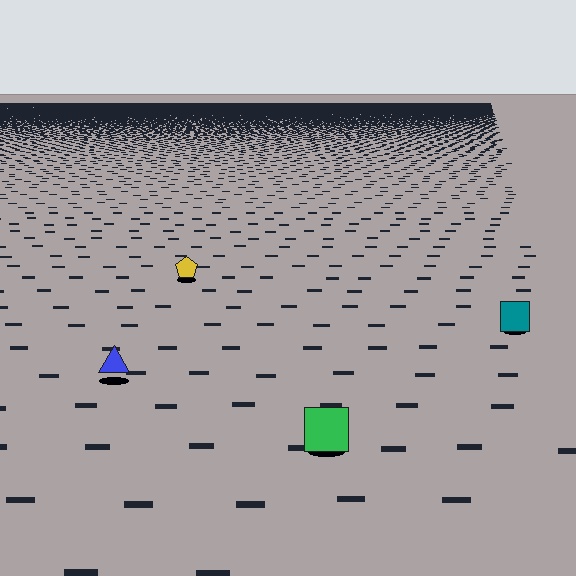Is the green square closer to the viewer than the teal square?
Yes. The green square is closer — you can tell from the texture gradient: the ground texture is coarser near it.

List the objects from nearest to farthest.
From nearest to farthest: the green square, the blue triangle, the teal square, the yellow pentagon.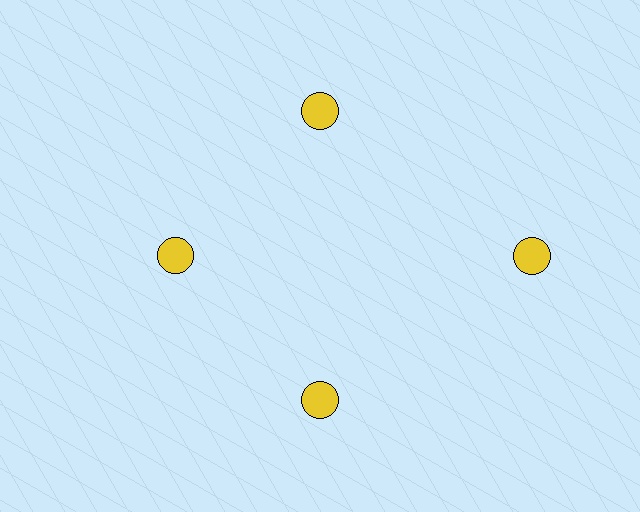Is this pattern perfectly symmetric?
No. The 4 yellow circles are arranged in a ring, but one element near the 3 o'clock position is pushed outward from the center, breaking the 4-fold rotational symmetry.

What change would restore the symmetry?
The symmetry would be restored by moving it inward, back onto the ring so that all 4 circles sit at equal angles and equal distance from the center.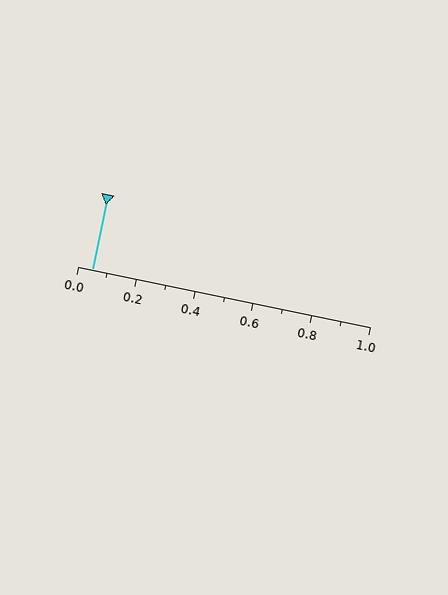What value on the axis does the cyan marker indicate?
The marker indicates approximately 0.05.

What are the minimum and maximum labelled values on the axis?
The axis runs from 0.0 to 1.0.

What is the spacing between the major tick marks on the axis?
The major ticks are spaced 0.2 apart.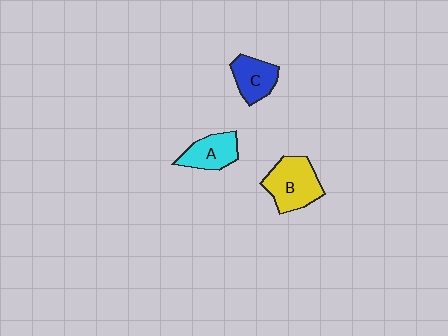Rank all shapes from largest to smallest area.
From largest to smallest: B (yellow), A (cyan), C (blue).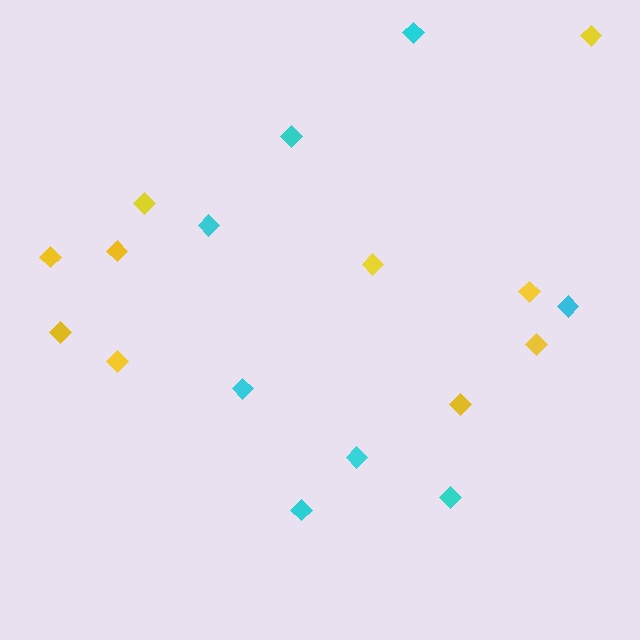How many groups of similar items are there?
There are 2 groups: one group of cyan diamonds (8) and one group of yellow diamonds (10).